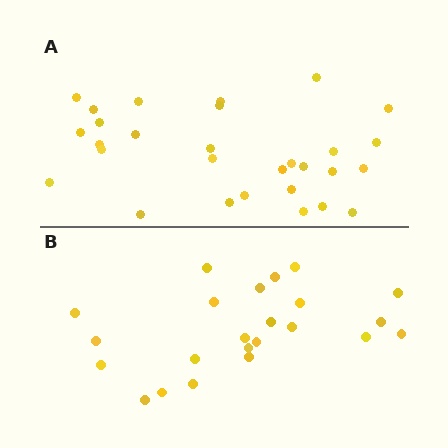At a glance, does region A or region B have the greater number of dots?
Region A (the top region) has more dots.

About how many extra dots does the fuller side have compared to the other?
Region A has about 6 more dots than region B.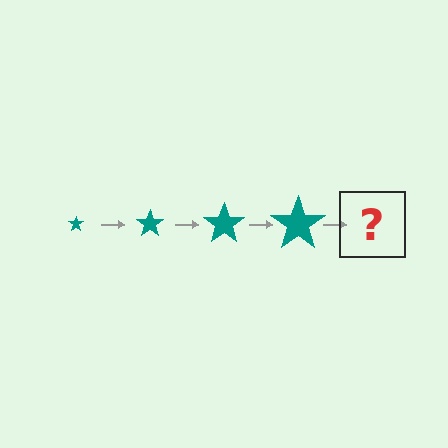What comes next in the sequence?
The next element should be a teal star, larger than the previous one.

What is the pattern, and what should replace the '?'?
The pattern is that the star gets progressively larger each step. The '?' should be a teal star, larger than the previous one.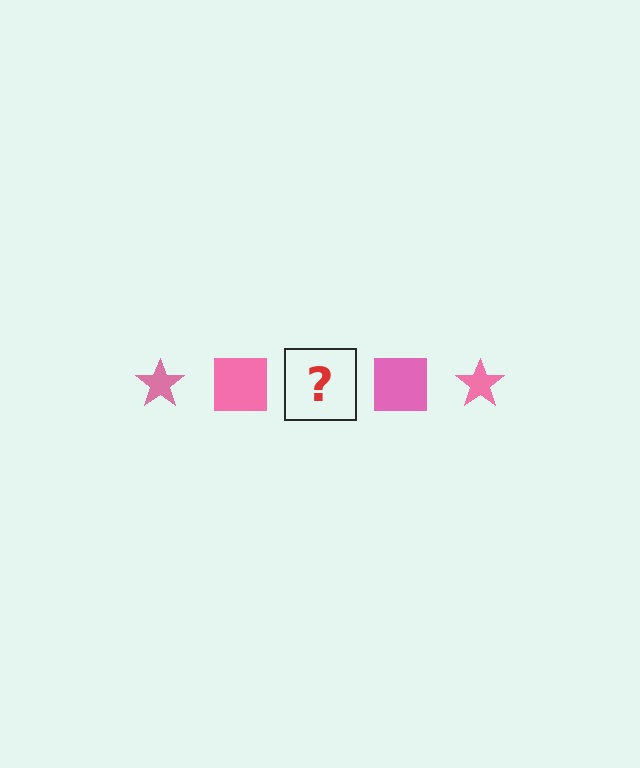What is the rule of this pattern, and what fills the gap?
The rule is that the pattern cycles through star, square shapes in pink. The gap should be filled with a pink star.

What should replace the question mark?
The question mark should be replaced with a pink star.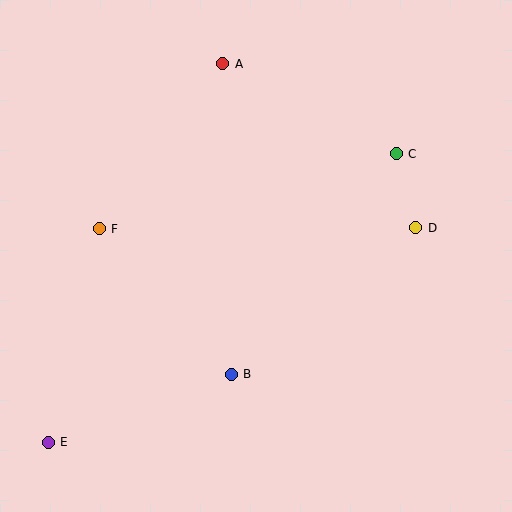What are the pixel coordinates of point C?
Point C is at (396, 154).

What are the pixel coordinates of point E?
Point E is at (48, 442).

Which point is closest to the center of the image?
Point B at (231, 374) is closest to the center.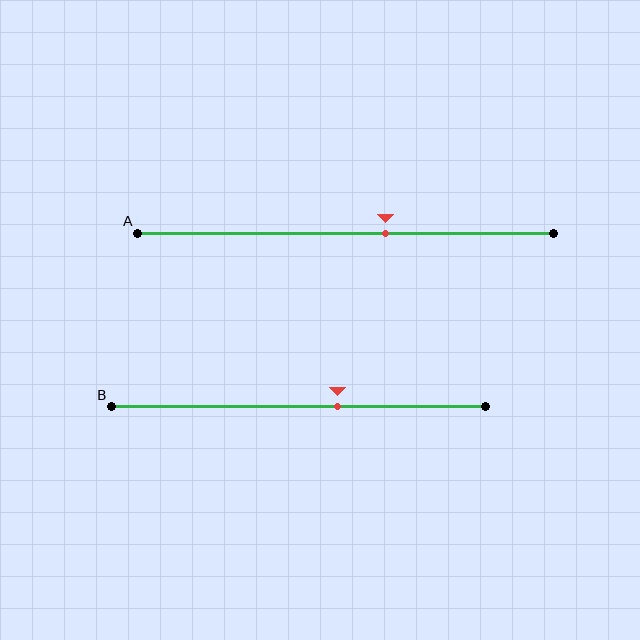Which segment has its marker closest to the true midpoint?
Segment A has its marker closest to the true midpoint.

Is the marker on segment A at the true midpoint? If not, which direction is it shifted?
No, the marker on segment A is shifted to the right by about 10% of the segment length.